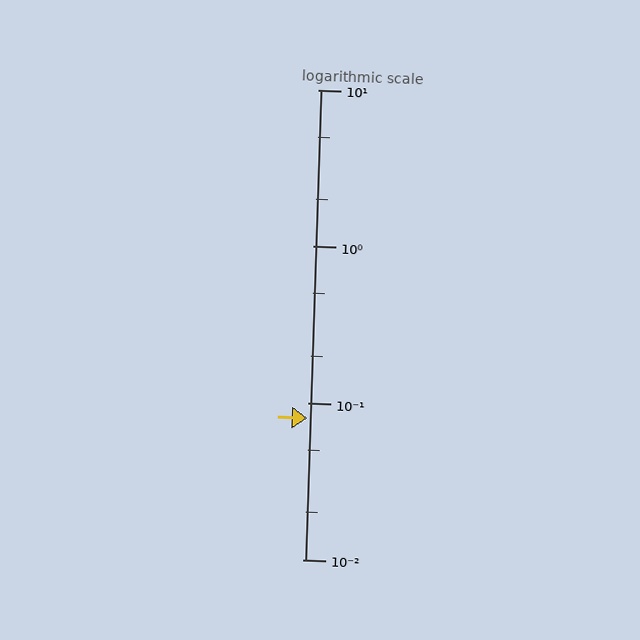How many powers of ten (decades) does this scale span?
The scale spans 3 decades, from 0.01 to 10.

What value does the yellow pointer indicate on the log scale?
The pointer indicates approximately 0.08.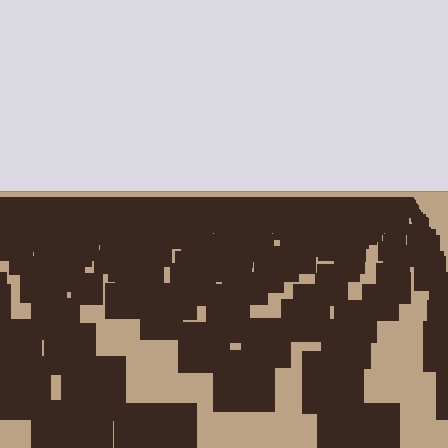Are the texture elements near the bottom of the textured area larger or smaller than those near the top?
Larger. Near the bottom, elements are closer to the viewer and appear at a bigger on-screen size.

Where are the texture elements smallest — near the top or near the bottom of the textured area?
Near the top.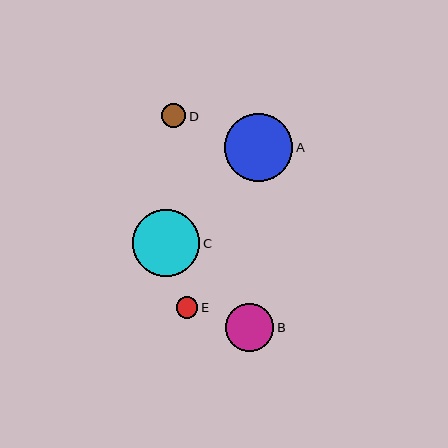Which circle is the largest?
Circle A is the largest with a size of approximately 69 pixels.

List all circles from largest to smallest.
From largest to smallest: A, C, B, D, E.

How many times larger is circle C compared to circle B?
Circle C is approximately 1.4 times the size of circle B.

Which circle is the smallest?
Circle E is the smallest with a size of approximately 22 pixels.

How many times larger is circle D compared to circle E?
Circle D is approximately 1.1 times the size of circle E.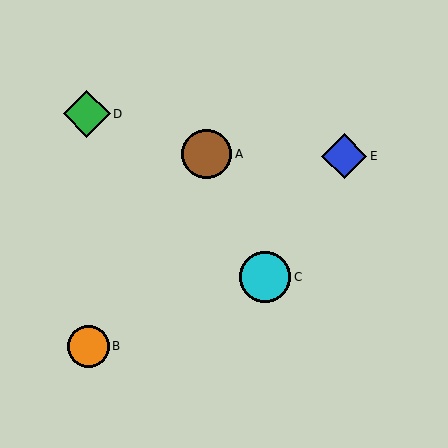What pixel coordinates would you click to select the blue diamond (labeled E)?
Click at (344, 156) to select the blue diamond E.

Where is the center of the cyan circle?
The center of the cyan circle is at (265, 277).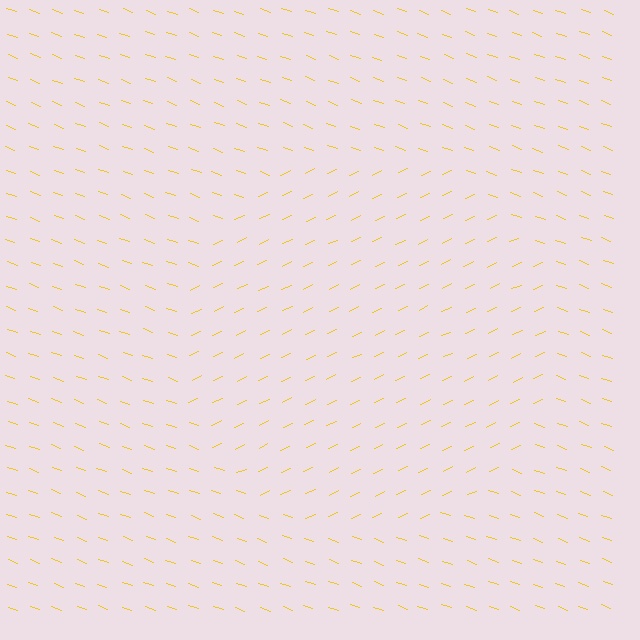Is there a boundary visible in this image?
Yes, there is a texture boundary formed by a change in line orientation.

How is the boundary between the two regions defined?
The boundary is defined purely by a change in line orientation (approximately 45 degrees difference). All lines are the same color and thickness.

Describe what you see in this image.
The image is filled with small yellow line segments. A circle region in the image has lines oriented differently from the surrounding lines, creating a visible texture boundary.